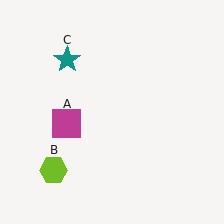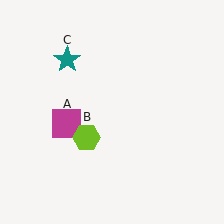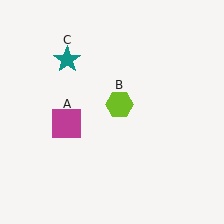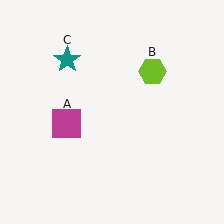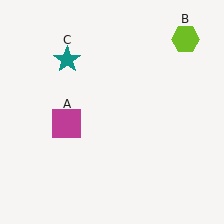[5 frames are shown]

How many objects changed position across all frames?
1 object changed position: lime hexagon (object B).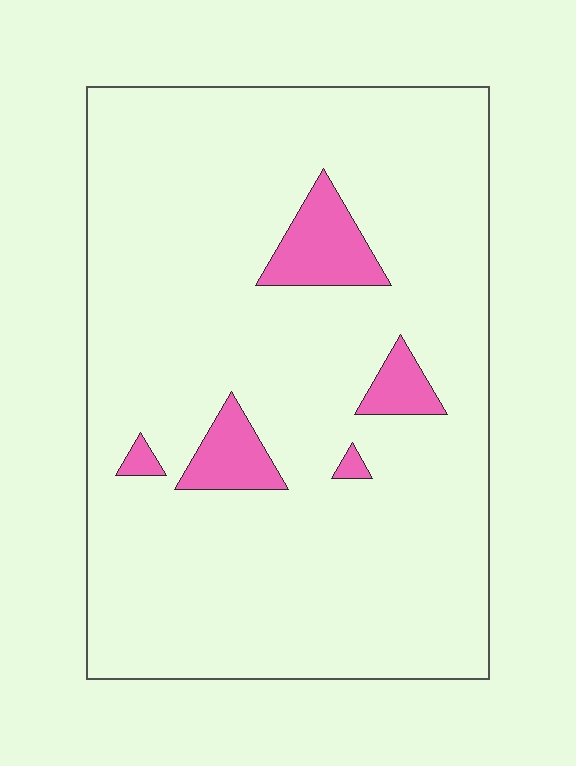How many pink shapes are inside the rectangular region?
5.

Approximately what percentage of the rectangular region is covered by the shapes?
Approximately 10%.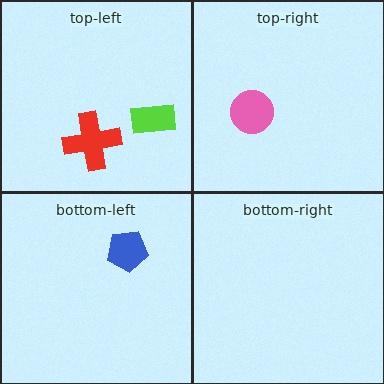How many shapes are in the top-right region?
1.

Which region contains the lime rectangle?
The top-left region.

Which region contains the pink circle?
The top-right region.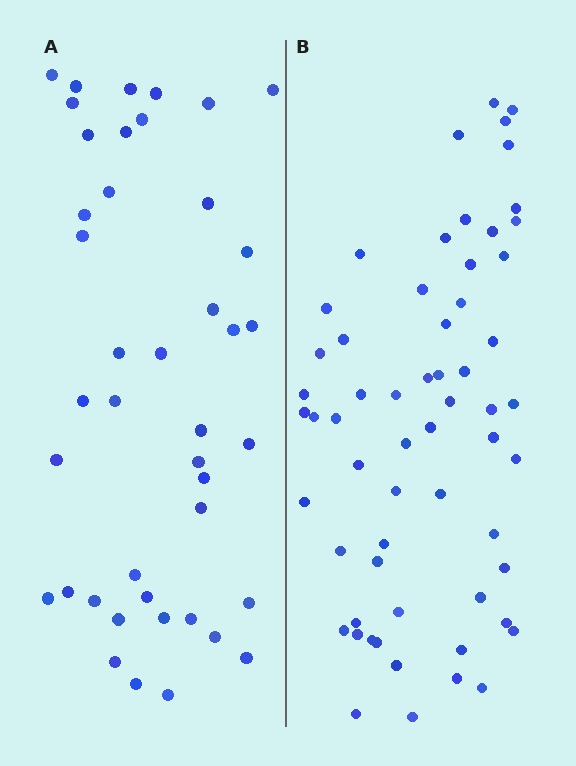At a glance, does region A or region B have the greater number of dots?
Region B (the right region) has more dots.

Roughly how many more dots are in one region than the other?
Region B has approximately 20 more dots than region A.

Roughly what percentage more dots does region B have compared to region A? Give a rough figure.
About 45% more.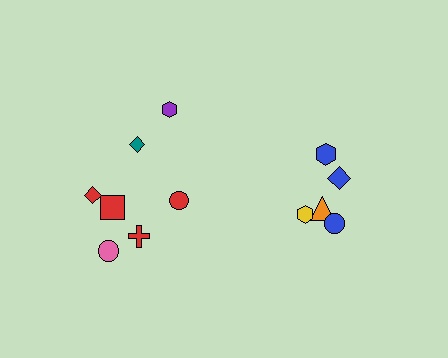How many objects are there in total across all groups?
There are 12 objects.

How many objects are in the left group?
There are 7 objects.